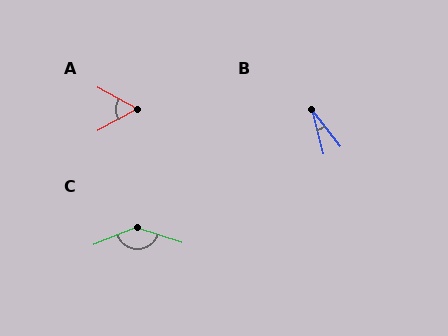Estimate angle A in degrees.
Approximately 57 degrees.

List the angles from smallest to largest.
B (23°), A (57°), C (140°).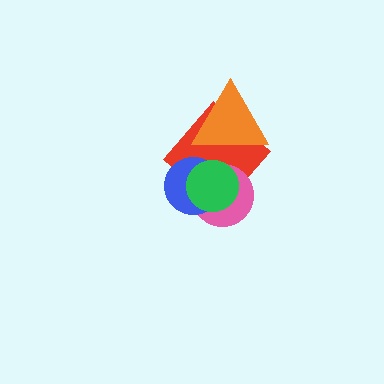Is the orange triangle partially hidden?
No, no other shape covers it.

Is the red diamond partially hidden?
Yes, it is partially covered by another shape.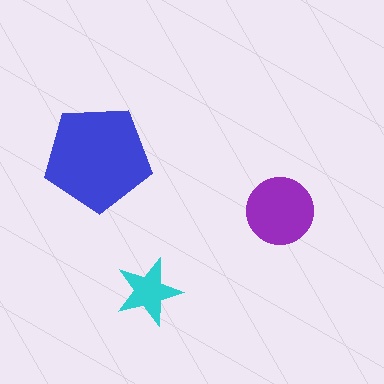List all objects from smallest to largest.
The cyan star, the purple circle, the blue pentagon.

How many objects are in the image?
There are 3 objects in the image.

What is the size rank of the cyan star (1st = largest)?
3rd.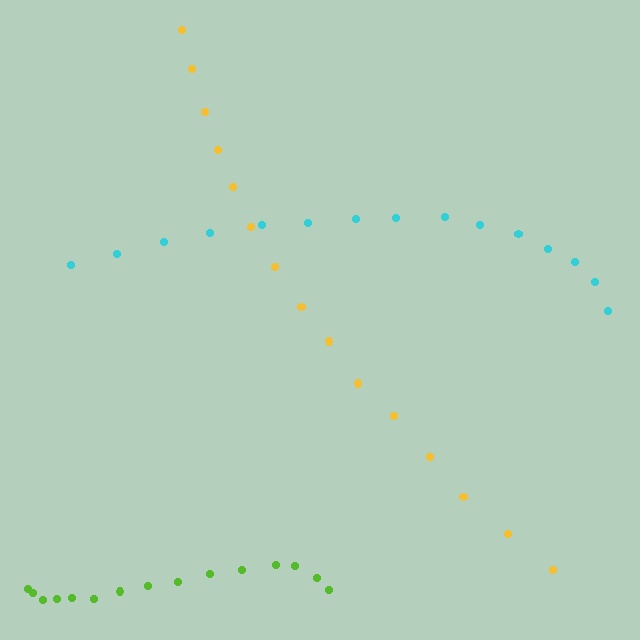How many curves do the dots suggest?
There are 3 distinct paths.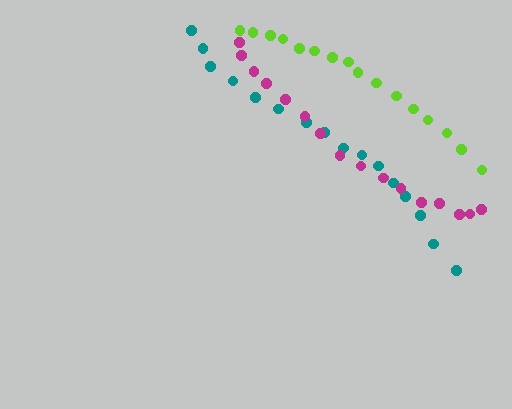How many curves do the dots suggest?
There are 3 distinct paths.